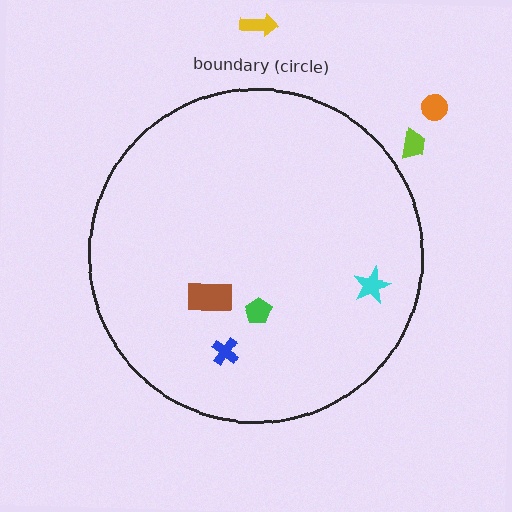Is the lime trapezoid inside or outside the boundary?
Outside.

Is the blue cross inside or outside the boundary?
Inside.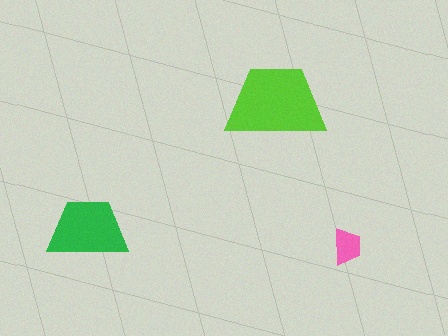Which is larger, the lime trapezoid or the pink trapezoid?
The lime one.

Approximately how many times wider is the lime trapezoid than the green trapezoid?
About 1.5 times wider.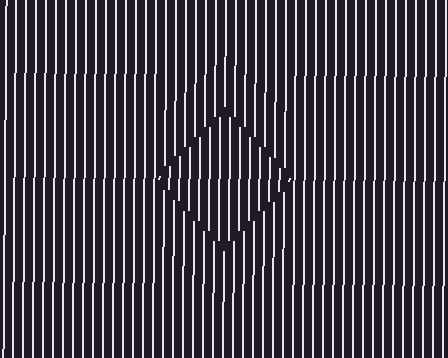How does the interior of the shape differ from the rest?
The interior of the shape contains the same grating, shifted by half a period — the contour is defined by the phase discontinuity where line-ends from the inner and outer gratings abut.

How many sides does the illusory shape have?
4 sides — the line-ends trace a square.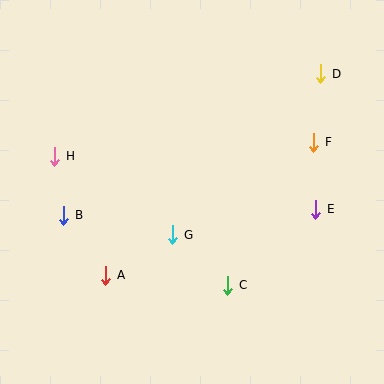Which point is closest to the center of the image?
Point G at (173, 235) is closest to the center.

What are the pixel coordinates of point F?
Point F is at (314, 142).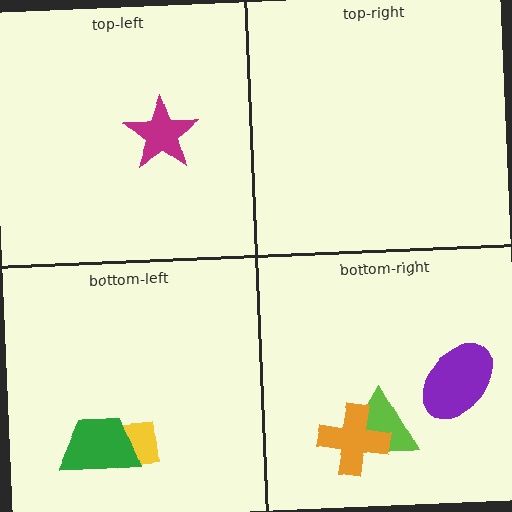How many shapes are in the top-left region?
1.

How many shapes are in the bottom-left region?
2.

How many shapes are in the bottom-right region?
3.